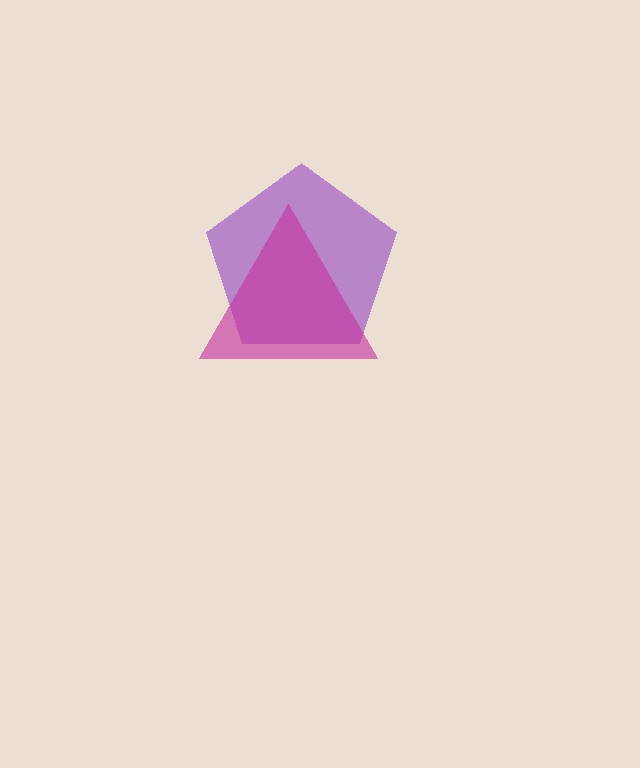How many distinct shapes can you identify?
There are 2 distinct shapes: a purple pentagon, a magenta triangle.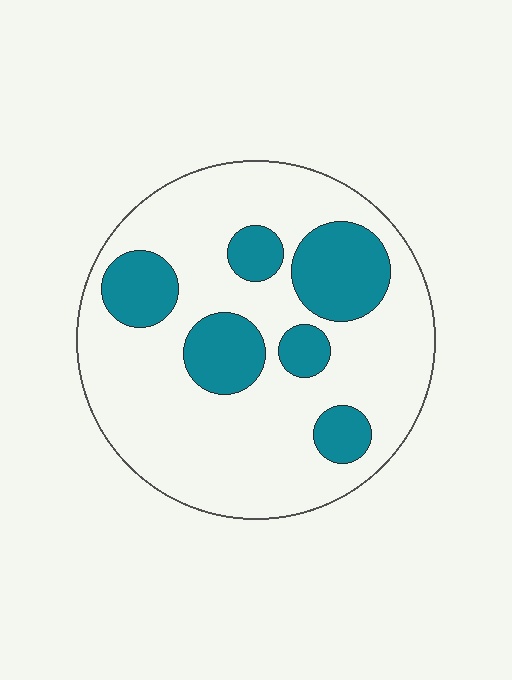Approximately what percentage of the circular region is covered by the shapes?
Approximately 25%.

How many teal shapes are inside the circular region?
6.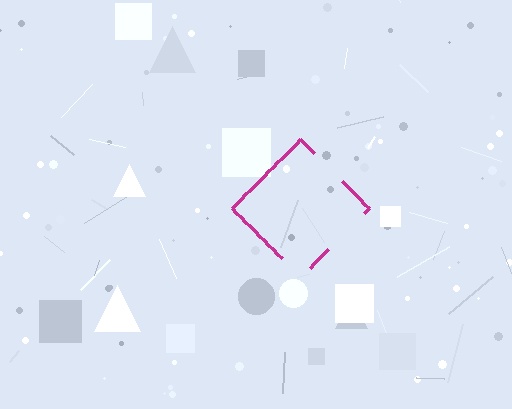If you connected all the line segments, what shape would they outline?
They would outline a diamond.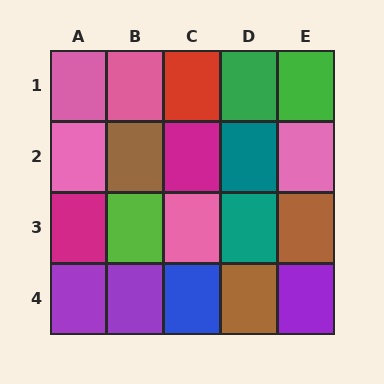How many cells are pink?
5 cells are pink.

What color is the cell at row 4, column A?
Purple.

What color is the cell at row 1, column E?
Green.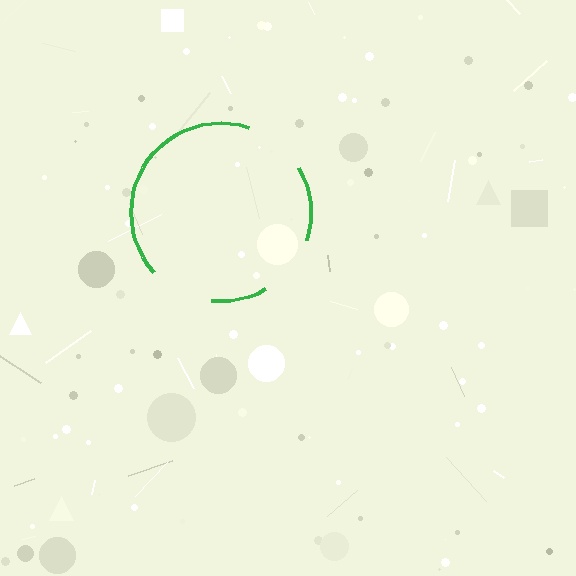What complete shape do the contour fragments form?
The contour fragments form a circle.